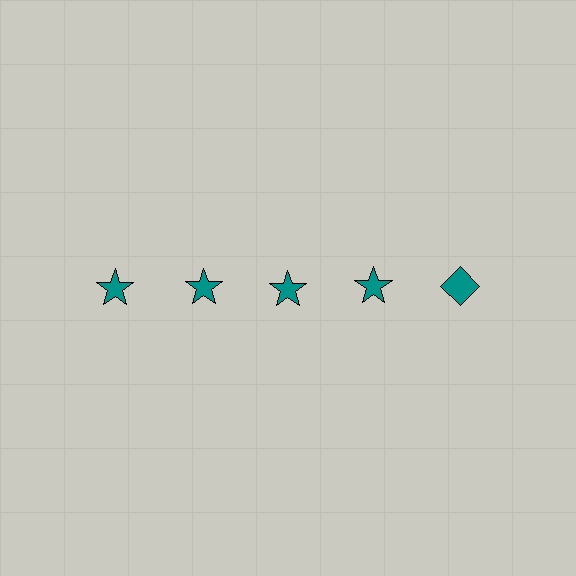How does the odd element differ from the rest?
It has a different shape: diamond instead of star.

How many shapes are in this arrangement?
There are 5 shapes arranged in a grid pattern.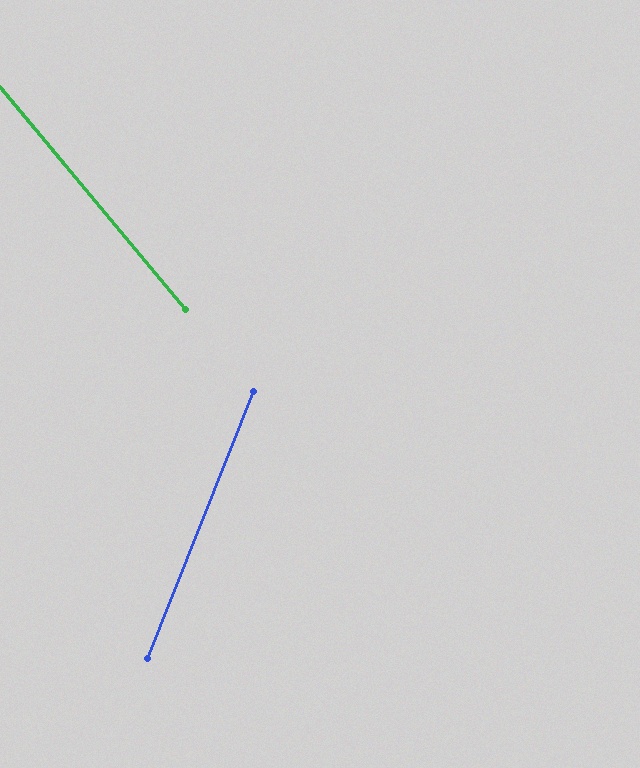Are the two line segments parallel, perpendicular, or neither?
Neither parallel nor perpendicular — they differ by about 62°.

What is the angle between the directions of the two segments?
Approximately 62 degrees.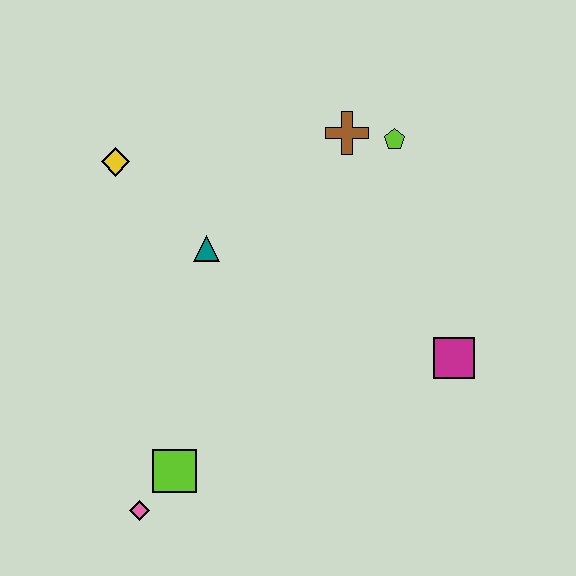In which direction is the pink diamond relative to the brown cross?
The pink diamond is below the brown cross.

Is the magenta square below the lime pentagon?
Yes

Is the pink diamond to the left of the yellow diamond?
No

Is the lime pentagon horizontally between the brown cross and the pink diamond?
No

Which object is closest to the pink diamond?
The lime square is closest to the pink diamond.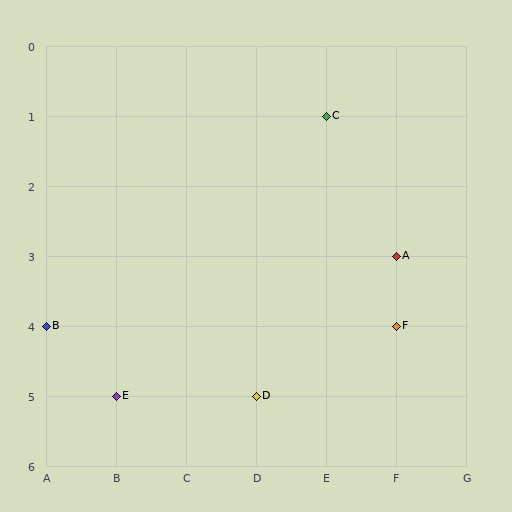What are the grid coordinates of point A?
Point A is at grid coordinates (F, 3).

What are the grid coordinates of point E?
Point E is at grid coordinates (B, 5).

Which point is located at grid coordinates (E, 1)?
Point C is at (E, 1).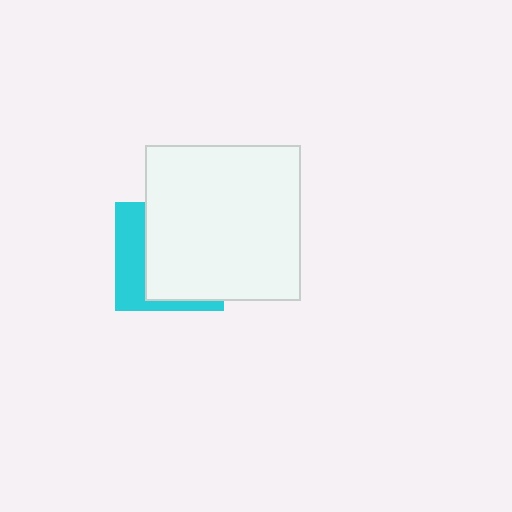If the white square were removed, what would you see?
You would see the complete cyan square.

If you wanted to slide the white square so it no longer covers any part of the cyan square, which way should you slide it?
Slide it right — that is the most direct way to separate the two shapes.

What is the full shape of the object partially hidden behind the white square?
The partially hidden object is a cyan square.